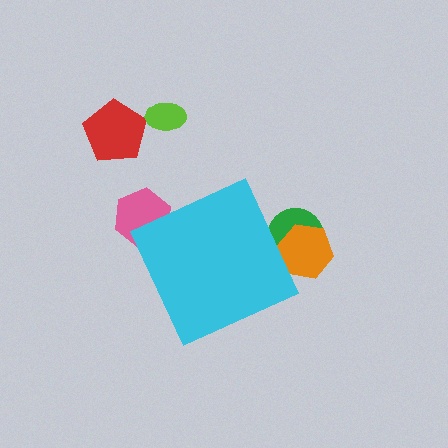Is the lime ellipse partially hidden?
No, the lime ellipse is fully visible.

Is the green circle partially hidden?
Yes, the green circle is partially hidden behind the cyan diamond.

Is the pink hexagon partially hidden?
Yes, the pink hexagon is partially hidden behind the cyan diamond.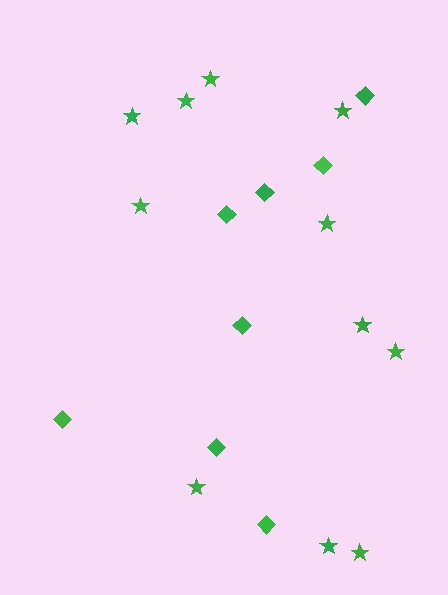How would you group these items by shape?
There are 2 groups: one group of diamonds (8) and one group of stars (11).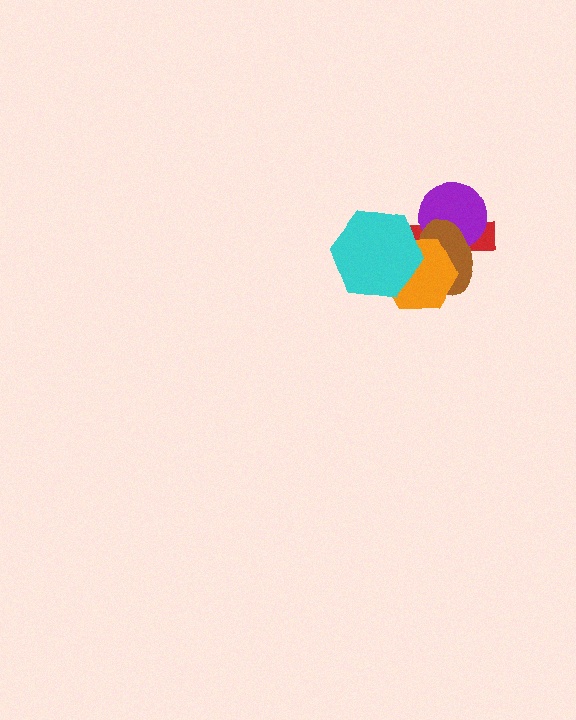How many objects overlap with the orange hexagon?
3 objects overlap with the orange hexagon.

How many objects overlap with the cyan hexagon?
3 objects overlap with the cyan hexagon.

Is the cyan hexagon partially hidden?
No, no other shape covers it.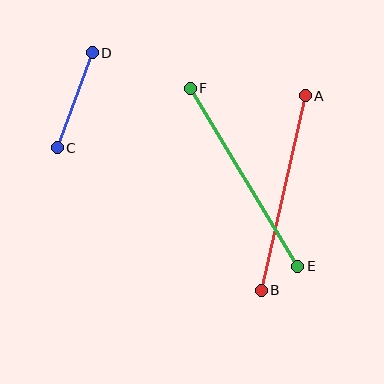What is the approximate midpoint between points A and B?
The midpoint is at approximately (283, 193) pixels.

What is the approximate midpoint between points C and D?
The midpoint is at approximately (75, 100) pixels.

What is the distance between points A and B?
The distance is approximately 200 pixels.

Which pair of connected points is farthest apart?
Points E and F are farthest apart.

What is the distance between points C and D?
The distance is approximately 101 pixels.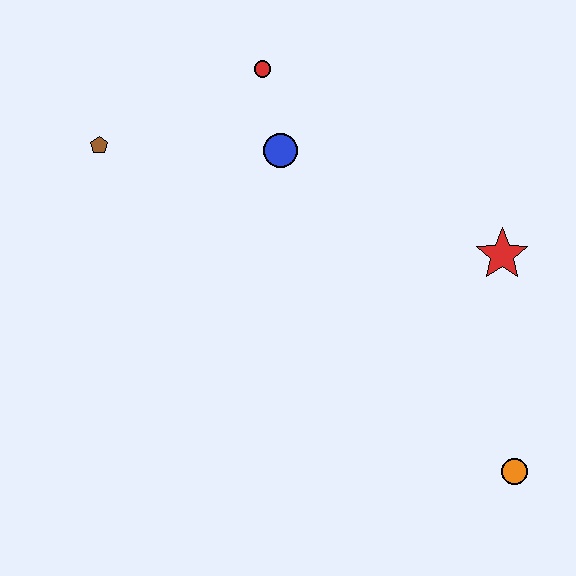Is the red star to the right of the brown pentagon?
Yes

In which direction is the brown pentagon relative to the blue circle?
The brown pentagon is to the left of the blue circle.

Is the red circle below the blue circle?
No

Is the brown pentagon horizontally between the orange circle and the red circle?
No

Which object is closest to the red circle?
The blue circle is closest to the red circle.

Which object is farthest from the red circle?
The orange circle is farthest from the red circle.